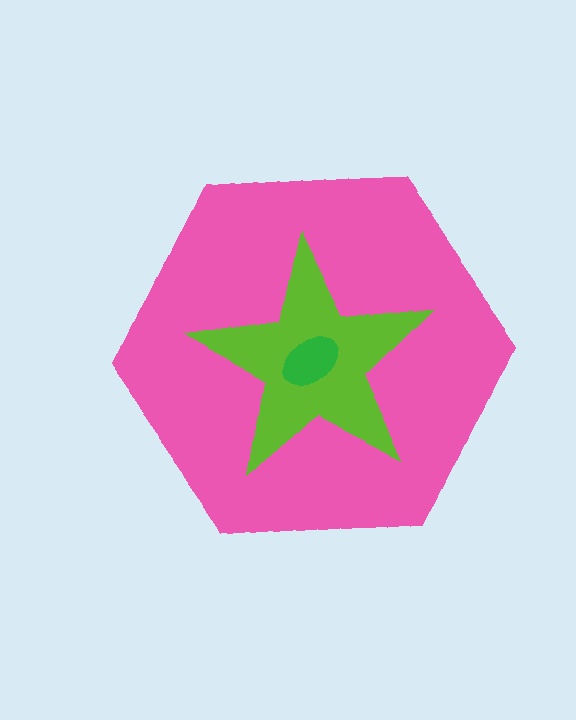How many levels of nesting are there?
3.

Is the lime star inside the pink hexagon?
Yes.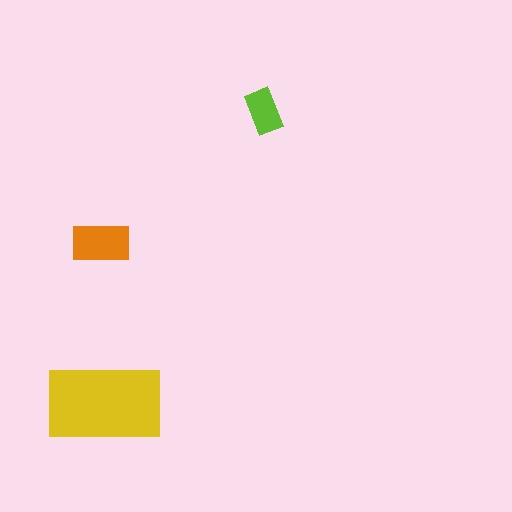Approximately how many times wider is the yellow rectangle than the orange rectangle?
About 2 times wider.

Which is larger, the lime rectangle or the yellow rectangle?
The yellow one.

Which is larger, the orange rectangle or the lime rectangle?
The orange one.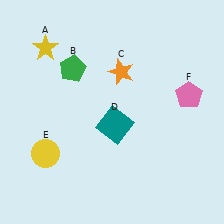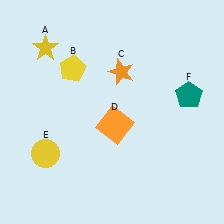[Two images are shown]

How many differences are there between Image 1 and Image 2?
There are 3 differences between the two images.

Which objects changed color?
B changed from green to yellow. D changed from teal to orange. F changed from pink to teal.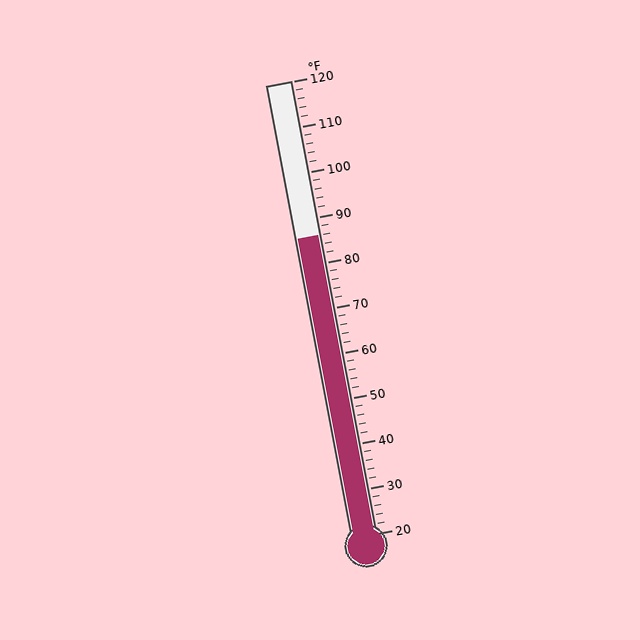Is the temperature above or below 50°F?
The temperature is above 50°F.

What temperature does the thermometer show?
The thermometer shows approximately 86°F.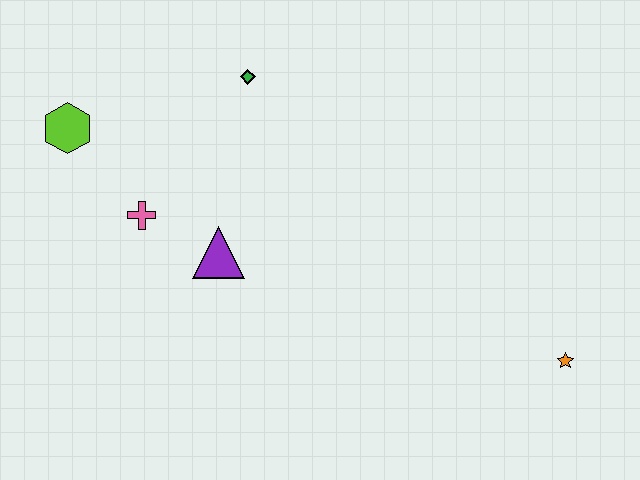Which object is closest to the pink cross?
The purple triangle is closest to the pink cross.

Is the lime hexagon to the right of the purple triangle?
No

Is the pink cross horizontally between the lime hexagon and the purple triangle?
Yes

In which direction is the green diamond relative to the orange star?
The green diamond is to the left of the orange star.